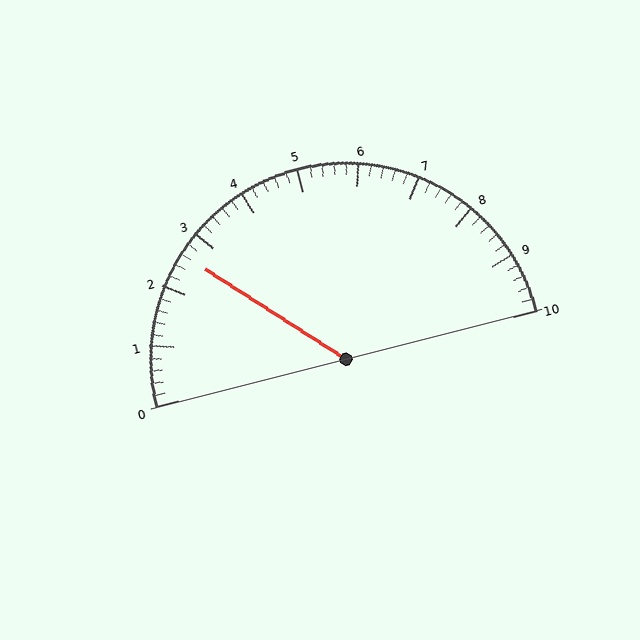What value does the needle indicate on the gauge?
The needle indicates approximately 2.6.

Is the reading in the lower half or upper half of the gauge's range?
The reading is in the lower half of the range (0 to 10).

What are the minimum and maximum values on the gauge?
The gauge ranges from 0 to 10.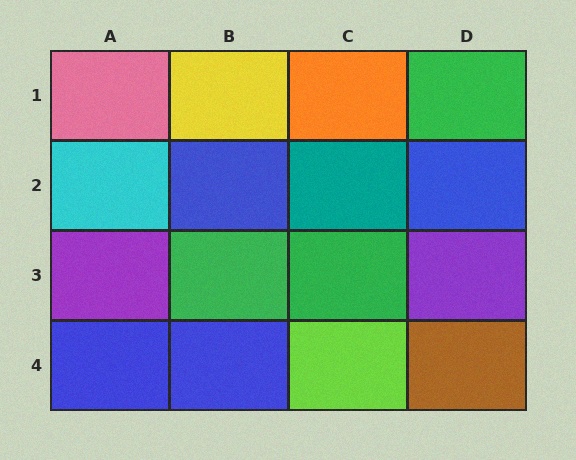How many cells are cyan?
1 cell is cyan.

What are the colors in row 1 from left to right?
Pink, yellow, orange, green.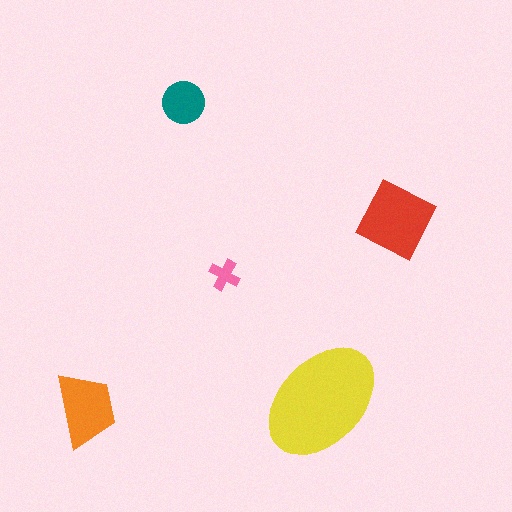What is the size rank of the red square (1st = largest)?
2nd.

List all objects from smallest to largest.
The pink cross, the teal circle, the orange trapezoid, the red square, the yellow ellipse.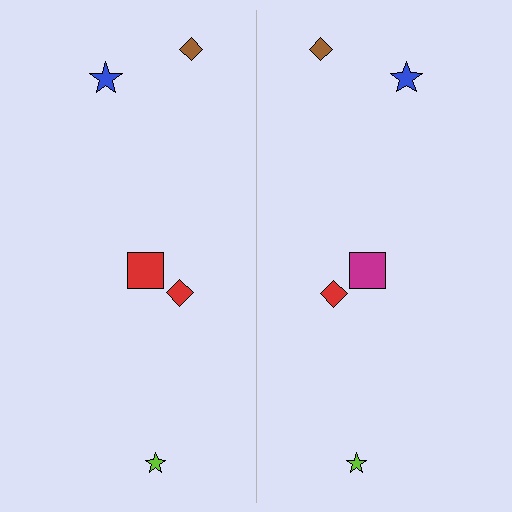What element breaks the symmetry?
The magenta square on the right side breaks the symmetry — its mirror counterpart is red.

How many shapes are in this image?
There are 10 shapes in this image.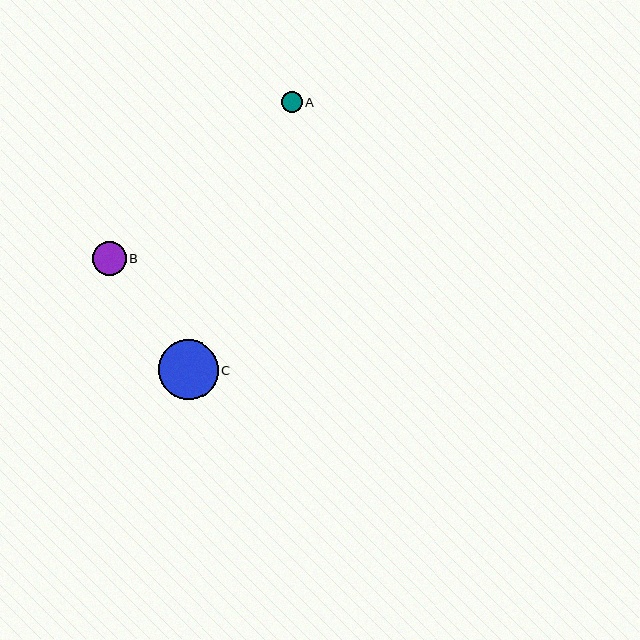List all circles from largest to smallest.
From largest to smallest: C, B, A.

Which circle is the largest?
Circle C is the largest with a size of approximately 60 pixels.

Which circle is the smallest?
Circle A is the smallest with a size of approximately 21 pixels.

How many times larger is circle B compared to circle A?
Circle B is approximately 1.6 times the size of circle A.